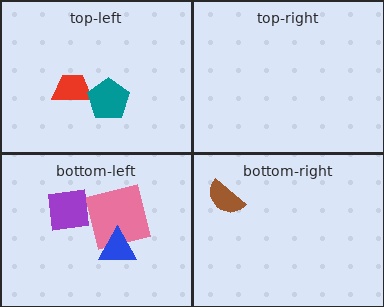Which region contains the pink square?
The bottom-left region.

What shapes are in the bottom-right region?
The brown semicircle.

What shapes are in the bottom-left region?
The pink square, the purple square, the blue triangle.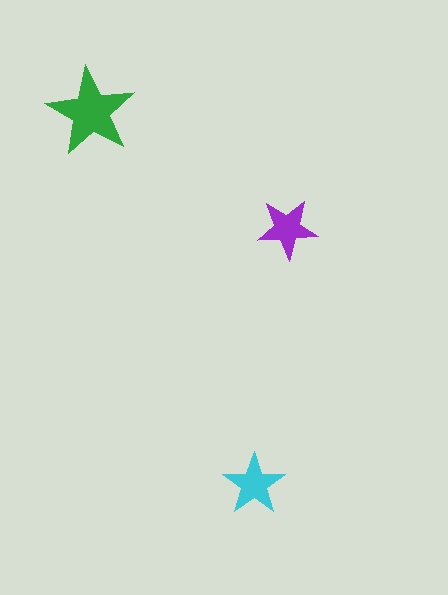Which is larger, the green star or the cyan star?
The green one.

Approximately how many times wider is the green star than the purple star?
About 1.5 times wider.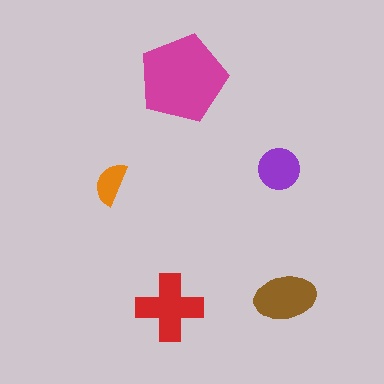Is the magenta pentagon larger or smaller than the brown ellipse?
Larger.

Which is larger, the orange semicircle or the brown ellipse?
The brown ellipse.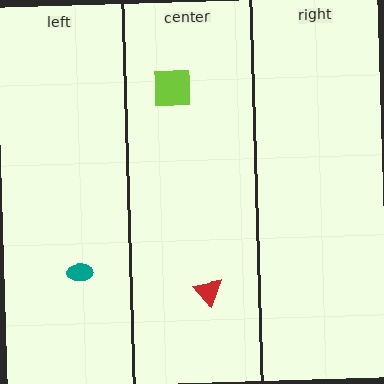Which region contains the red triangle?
The center region.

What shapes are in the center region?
The red triangle, the lime square.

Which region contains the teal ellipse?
The left region.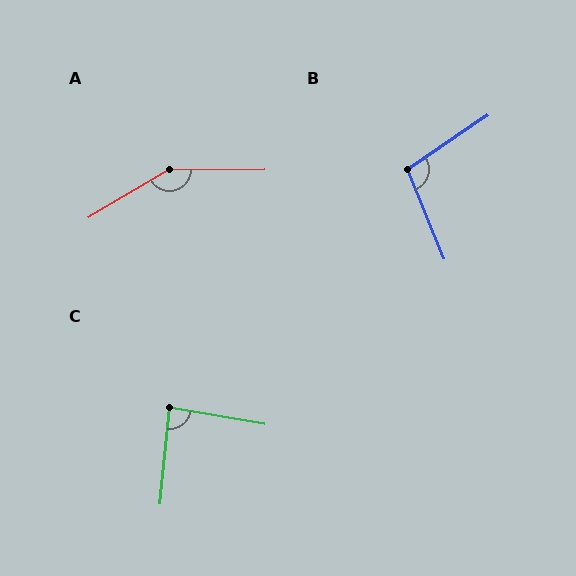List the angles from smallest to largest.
C (86°), B (102°), A (150°).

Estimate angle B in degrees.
Approximately 102 degrees.